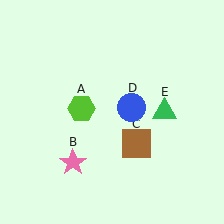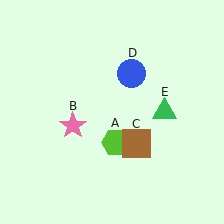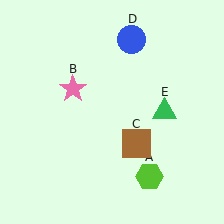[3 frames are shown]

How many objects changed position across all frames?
3 objects changed position: lime hexagon (object A), pink star (object B), blue circle (object D).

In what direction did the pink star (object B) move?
The pink star (object B) moved up.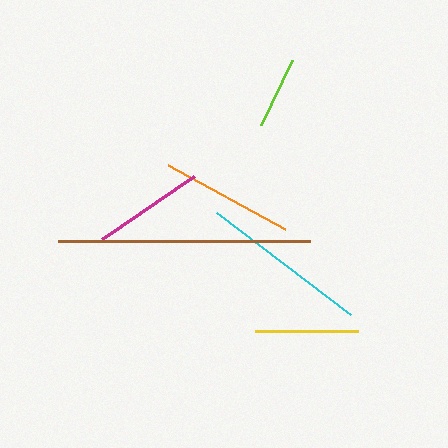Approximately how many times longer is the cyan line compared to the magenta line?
The cyan line is approximately 1.5 times the length of the magenta line.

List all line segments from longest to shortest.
From longest to shortest: brown, cyan, orange, magenta, yellow, lime.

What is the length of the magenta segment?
The magenta segment is approximately 112 pixels long.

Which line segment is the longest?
The brown line is the longest at approximately 252 pixels.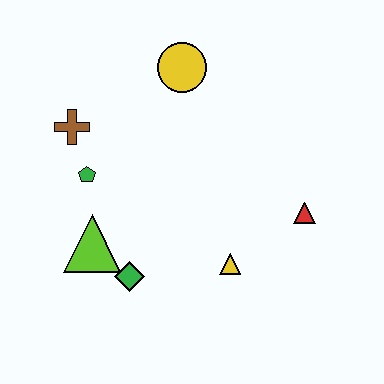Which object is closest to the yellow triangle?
The red triangle is closest to the yellow triangle.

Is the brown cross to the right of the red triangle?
No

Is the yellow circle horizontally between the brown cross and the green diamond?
No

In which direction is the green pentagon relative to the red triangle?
The green pentagon is to the left of the red triangle.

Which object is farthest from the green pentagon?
The red triangle is farthest from the green pentagon.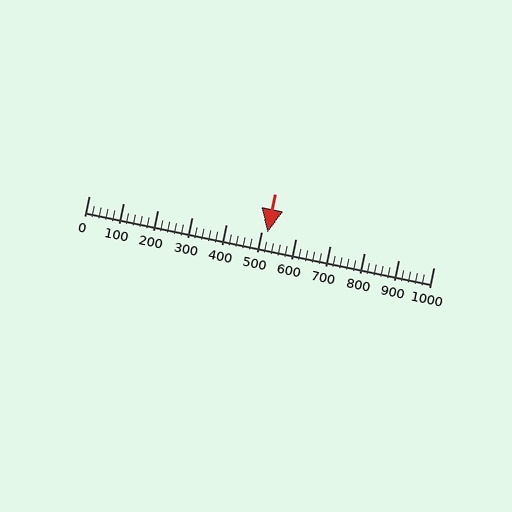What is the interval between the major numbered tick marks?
The major tick marks are spaced 100 units apart.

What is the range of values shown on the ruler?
The ruler shows values from 0 to 1000.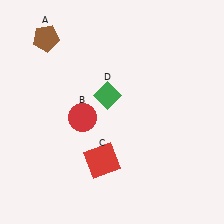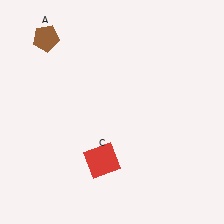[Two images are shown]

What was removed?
The green diamond (D), the red circle (B) were removed in Image 2.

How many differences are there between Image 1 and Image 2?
There are 2 differences between the two images.